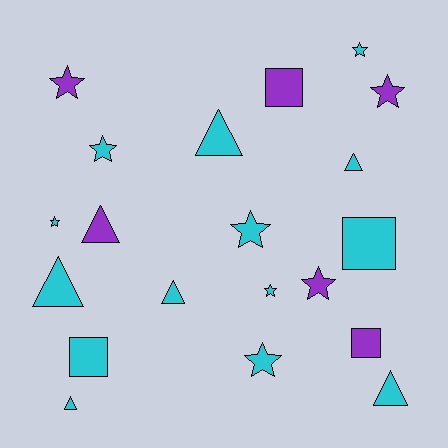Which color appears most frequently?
Cyan, with 14 objects.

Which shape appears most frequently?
Star, with 9 objects.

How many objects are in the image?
There are 20 objects.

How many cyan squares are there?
There are 2 cyan squares.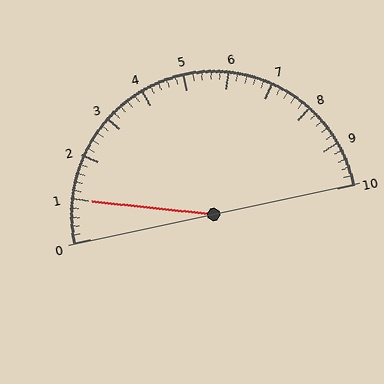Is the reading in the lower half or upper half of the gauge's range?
The reading is in the lower half of the range (0 to 10).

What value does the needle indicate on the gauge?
The needle indicates approximately 1.0.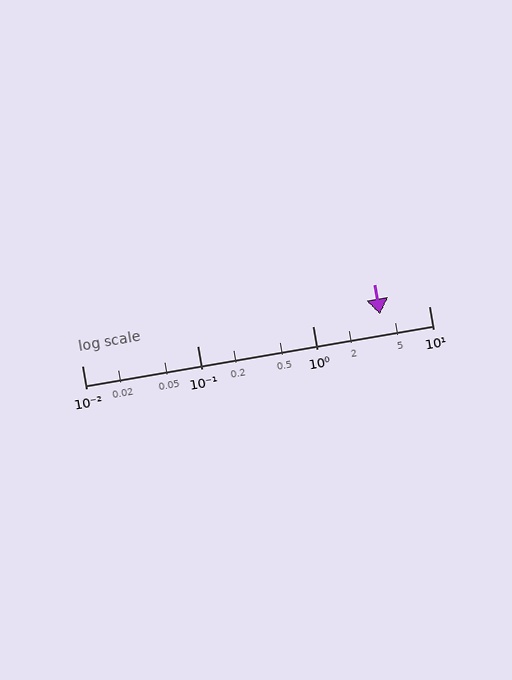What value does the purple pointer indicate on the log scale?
The pointer indicates approximately 3.8.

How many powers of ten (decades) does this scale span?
The scale spans 3 decades, from 0.01 to 10.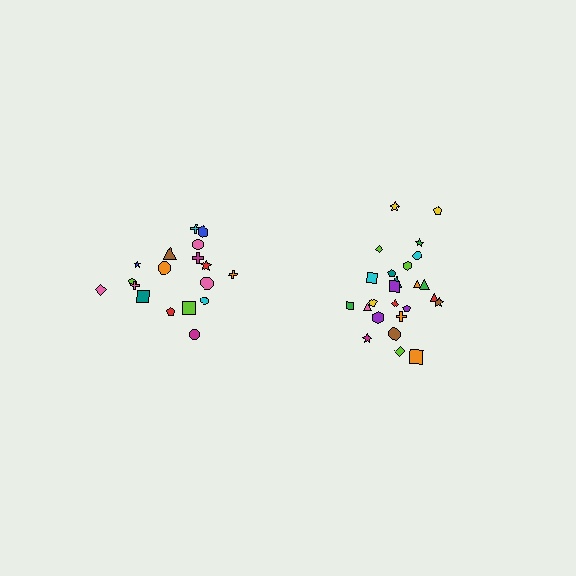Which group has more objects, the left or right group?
The right group.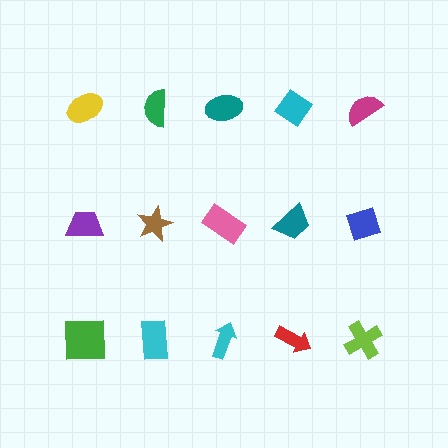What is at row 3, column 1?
A green square.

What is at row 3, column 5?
A lime cross.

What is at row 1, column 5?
A magenta semicircle.